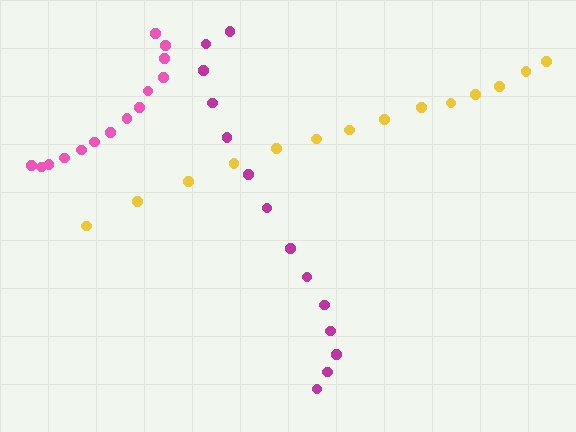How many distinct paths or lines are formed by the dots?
There are 3 distinct paths.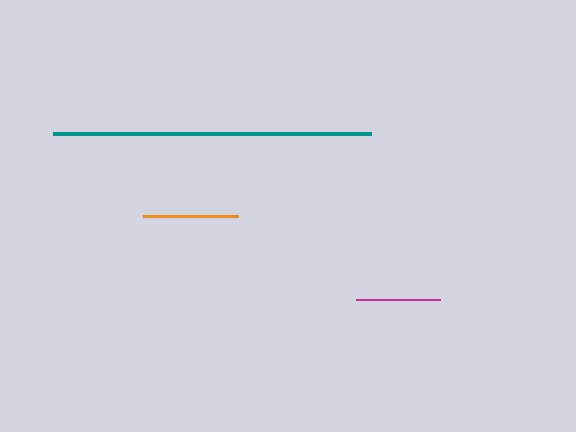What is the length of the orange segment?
The orange segment is approximately 95 pixels long.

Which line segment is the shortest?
The magenta line is the shortest at approximately 84 pixels.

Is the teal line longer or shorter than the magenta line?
The teal line is longer than the magenta line.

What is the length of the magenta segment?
The magenta segment is approximately 84 pixels long.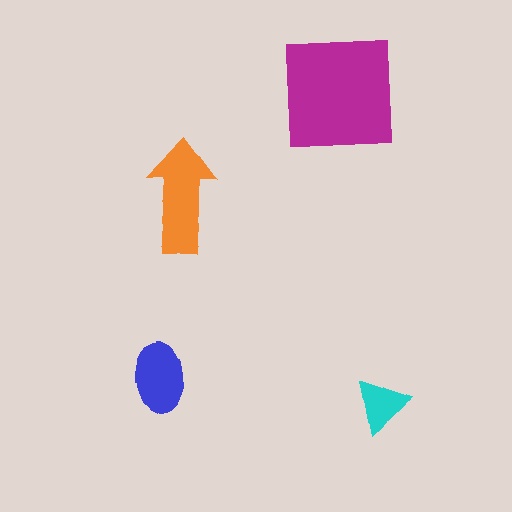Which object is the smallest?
The cyan triangle.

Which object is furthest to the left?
The blue ellipse is leftmost.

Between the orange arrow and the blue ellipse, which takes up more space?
The orange arrow.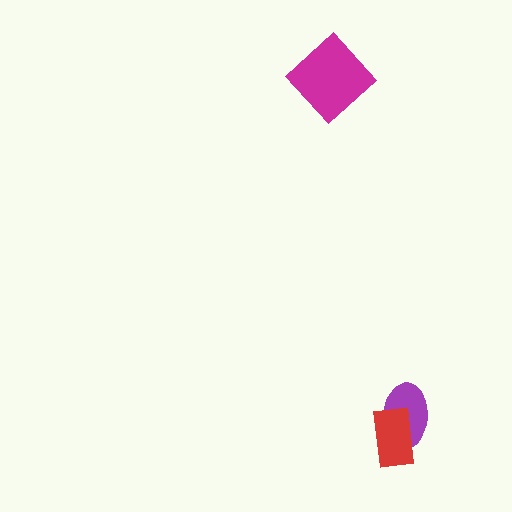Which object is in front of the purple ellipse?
The red rectangle is in front of the purple ellipse.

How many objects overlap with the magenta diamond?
0 objects overlap with the magenta diamond.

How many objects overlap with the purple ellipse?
1 object overlaps with the purple ellipse.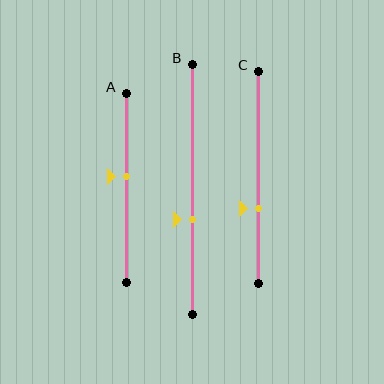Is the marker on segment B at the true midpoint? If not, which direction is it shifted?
No, the marker on segment B is shifted downward by about 12% of the segment length.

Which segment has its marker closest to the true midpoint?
Segment A has its marker closest to the true midpoint.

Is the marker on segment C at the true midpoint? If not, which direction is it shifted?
No, the marker on segment C is shifted downward by about 15% of the segment length.